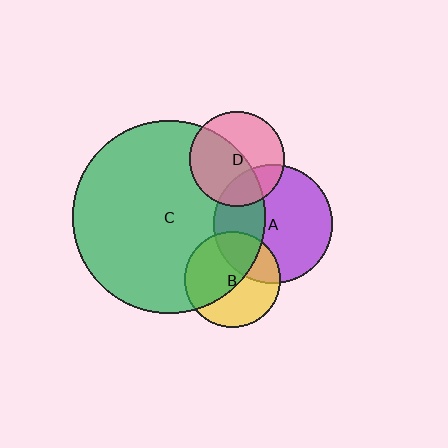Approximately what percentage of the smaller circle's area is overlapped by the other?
Approximately 35%.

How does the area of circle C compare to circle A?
Approximately 2.7 times.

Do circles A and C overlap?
Yes.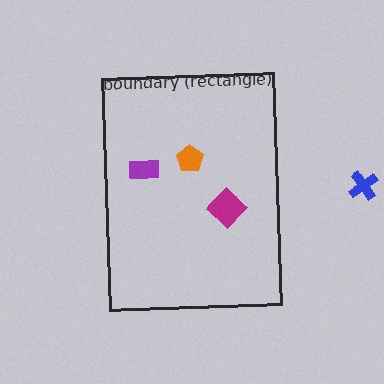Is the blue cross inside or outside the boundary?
Outside.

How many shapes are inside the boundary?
3 inside, 1 outside.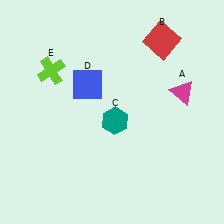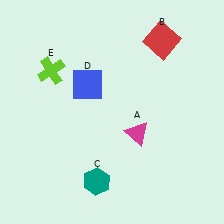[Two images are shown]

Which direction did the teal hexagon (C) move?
The teal hexagon (C) moved down.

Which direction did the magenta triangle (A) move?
The magenta triangle (A) moved left.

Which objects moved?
The objects that moved are: the magenta triangle (A), the teal hexagon (C).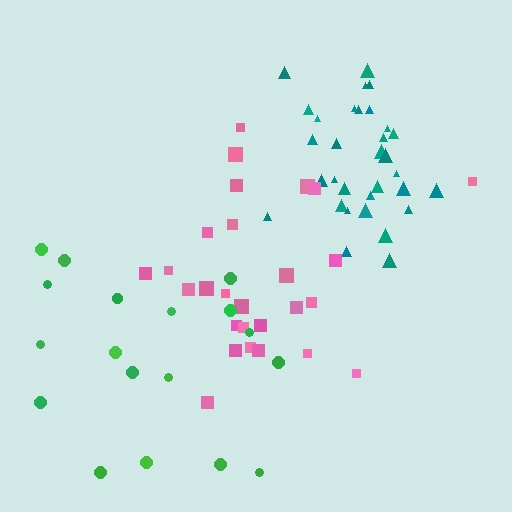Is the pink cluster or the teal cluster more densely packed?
Teal.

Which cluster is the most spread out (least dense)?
Green.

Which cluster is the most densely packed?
Teal.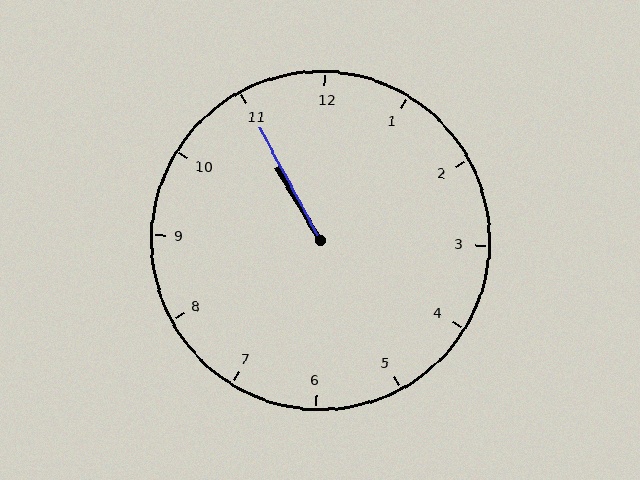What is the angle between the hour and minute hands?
Approximately 2 degrees.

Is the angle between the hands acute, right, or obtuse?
It is acute.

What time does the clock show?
10:55.